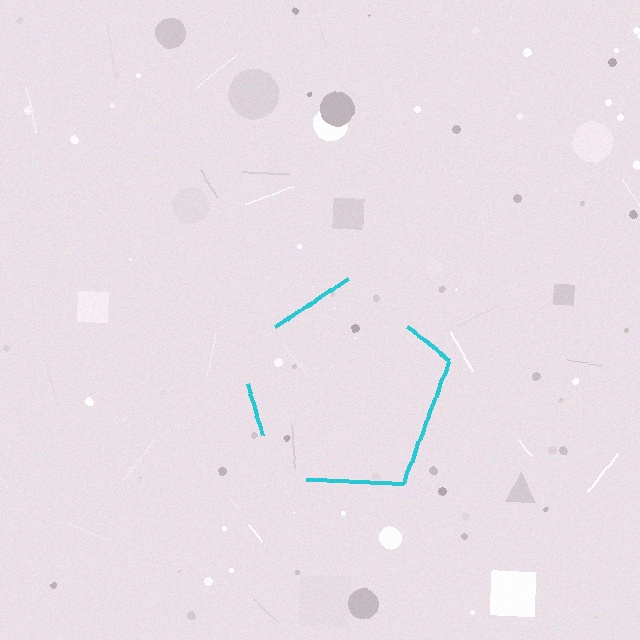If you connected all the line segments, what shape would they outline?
They would outline a pentagon.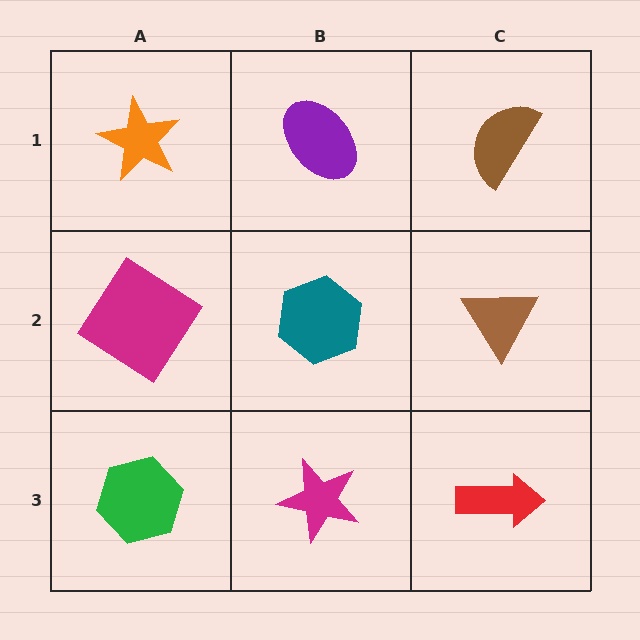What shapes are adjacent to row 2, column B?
A purple ellipse (row 1, column B), a magenta star (row 3, column B), a magenta diamond (row 2, column A), a brown triangle (row 2, column C).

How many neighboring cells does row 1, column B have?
3.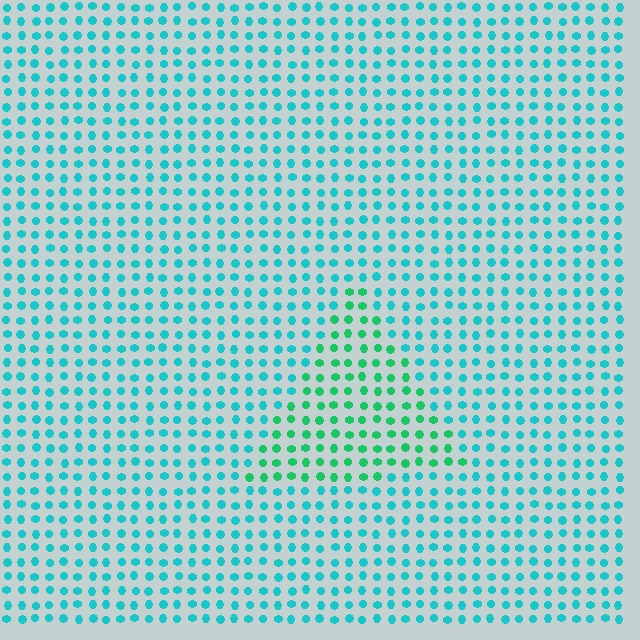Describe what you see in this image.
The image is filled with small cyan elements in a uniform arrangement. A triangle-shaped region is visible where the elements are tinted to a slightly different hue, forming a subtle color boundary.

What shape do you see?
I see a triangle.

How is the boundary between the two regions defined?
The boundary is defined purely by a slight shift in hue (about 35 degrees). Spacing, size, and orientation are identical on both sides.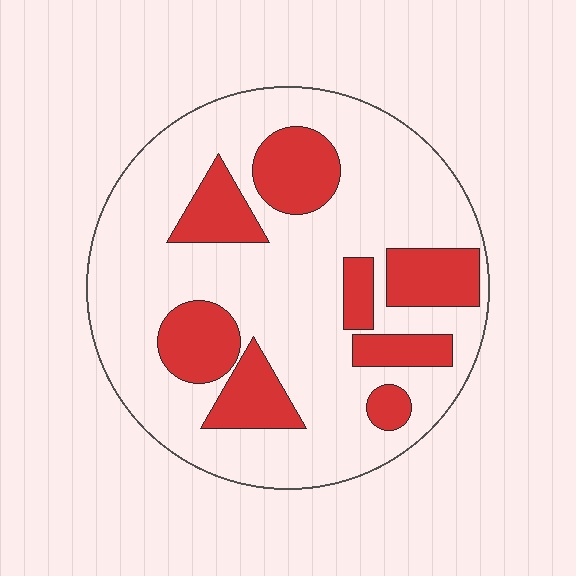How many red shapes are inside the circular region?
8.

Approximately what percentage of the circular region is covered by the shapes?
Approximately 25%.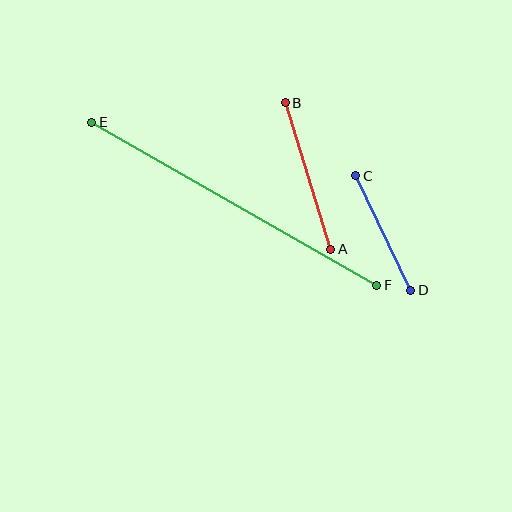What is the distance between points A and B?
The distance is approximately 153 pixels.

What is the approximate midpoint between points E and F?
The midpoint is at approximately (234, 204) pixels.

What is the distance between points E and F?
The distance is approximately 328 pixels.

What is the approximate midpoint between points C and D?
The midpoint is at approximately (383, 233) pixels.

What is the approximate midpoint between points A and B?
The midpoint is at approximately (308, 176) pixels.